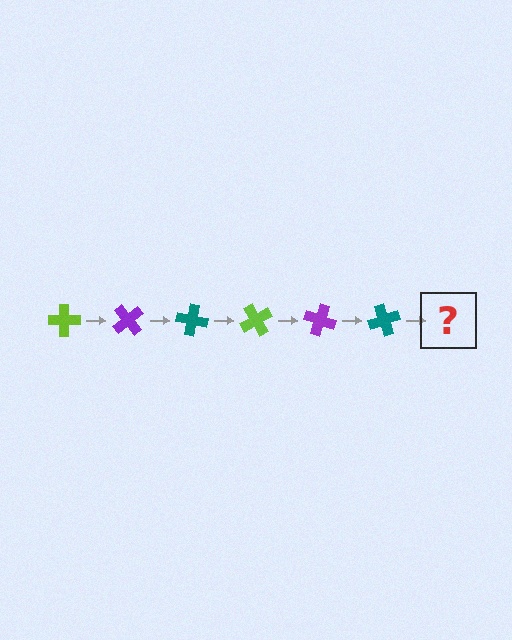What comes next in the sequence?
The next element should be a lime cross, rotated 300 degrees from the start.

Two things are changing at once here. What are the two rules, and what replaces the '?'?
The two rules are that it rotates 50 degrees each step and the color cycles through lime, purple, and teal. The '?' should be a lime cross, rotated 300 degrees from the start.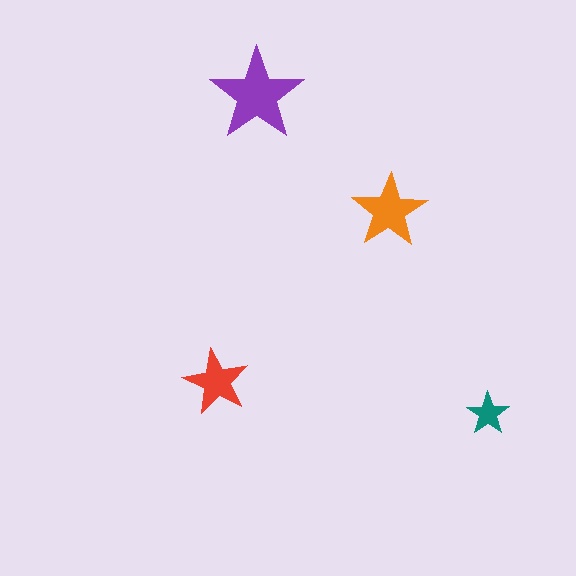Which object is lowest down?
The teal star is bottommost.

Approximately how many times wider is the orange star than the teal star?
About 2 times wider.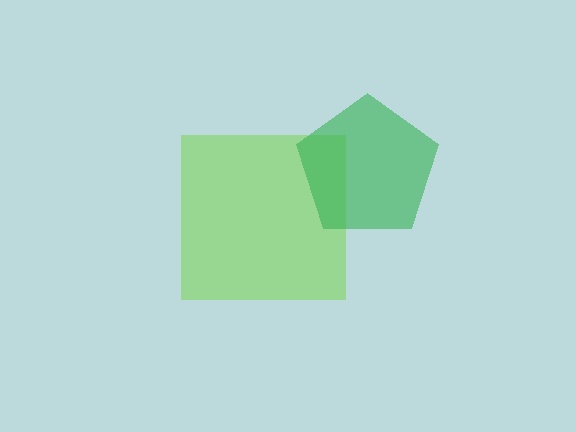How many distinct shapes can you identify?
There are 2 distinct shapes: a lime square, a green pentagon.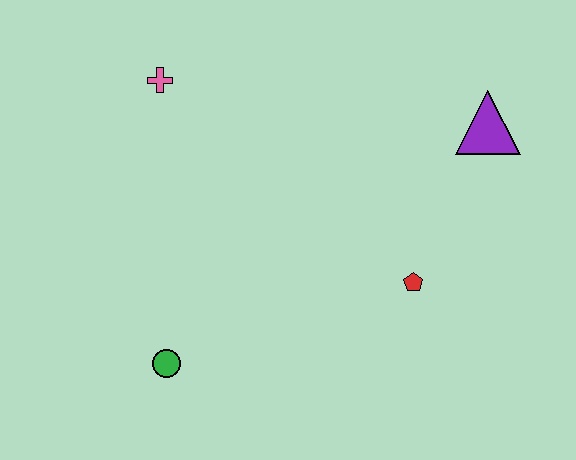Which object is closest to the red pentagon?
The purple triangle is closest to the red pentagon.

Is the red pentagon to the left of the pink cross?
No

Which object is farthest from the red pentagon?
The pink cross is farthest from the red pentagon.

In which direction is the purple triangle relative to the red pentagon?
The purple triangle is above the red pentagon.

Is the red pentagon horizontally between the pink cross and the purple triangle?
Yes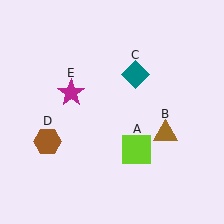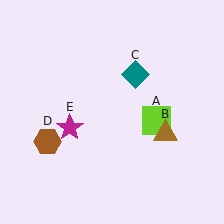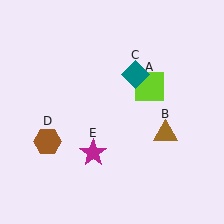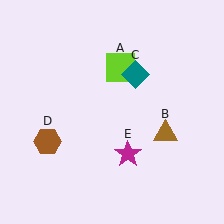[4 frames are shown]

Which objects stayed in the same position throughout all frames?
Brown triangle (object B) and teal diamond (object C) and brown hexagon (object D) remained stationary.